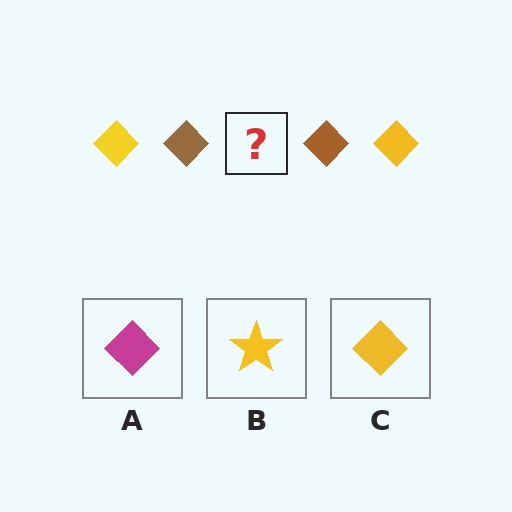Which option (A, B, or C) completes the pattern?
C.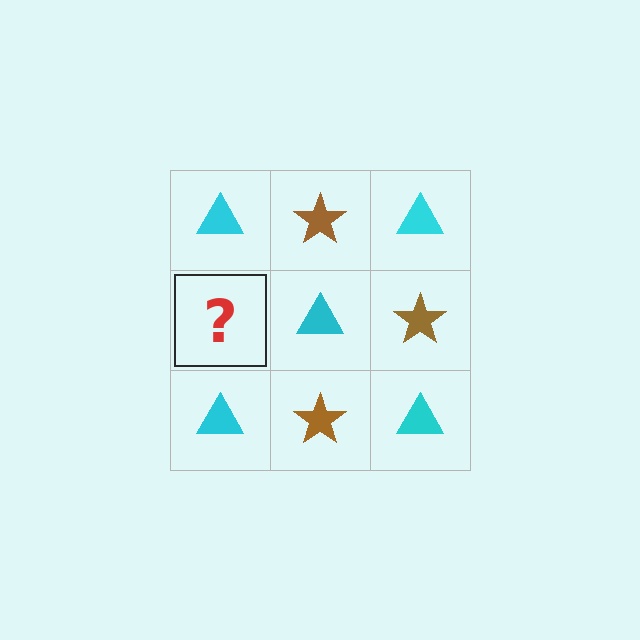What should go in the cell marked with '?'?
The missing cell should contain a brown star.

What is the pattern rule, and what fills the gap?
The rule is that it alternates cyan triangle and brown star in a checkerboard pattern. The gap should be filled with a brown star.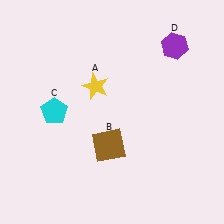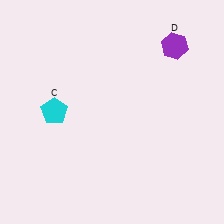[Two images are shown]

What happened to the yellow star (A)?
The yellow star (A) was removed in Image 2. It was in the top-left area of Image 1.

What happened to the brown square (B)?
The brown square (B) was removed in Image 2. It was in the bottom-left area of Image 1.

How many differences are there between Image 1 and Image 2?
There are 2 differences between the two images.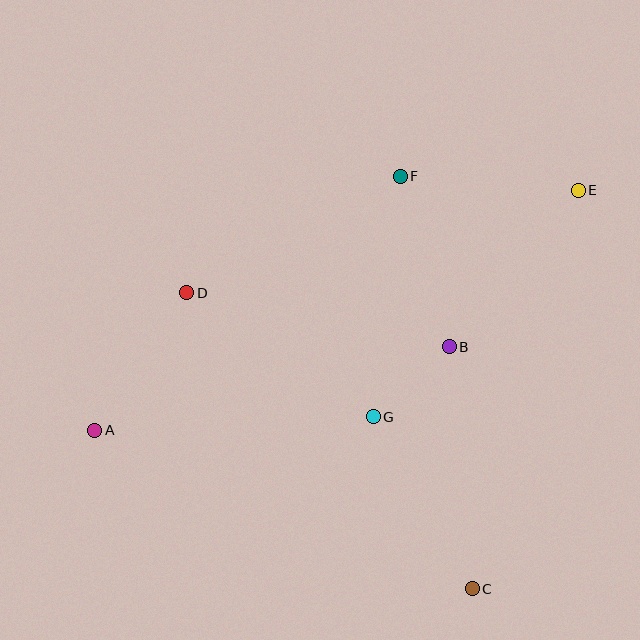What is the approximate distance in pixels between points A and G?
The distance between A and G is approximately 279 pixels.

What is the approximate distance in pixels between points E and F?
The distance between E and F is approximately 178 pixels.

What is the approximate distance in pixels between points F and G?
The distance between F and G is approximately 242 pixels.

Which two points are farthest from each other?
Points A and E are farthest from each other.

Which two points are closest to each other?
Points B and G are closest to each other.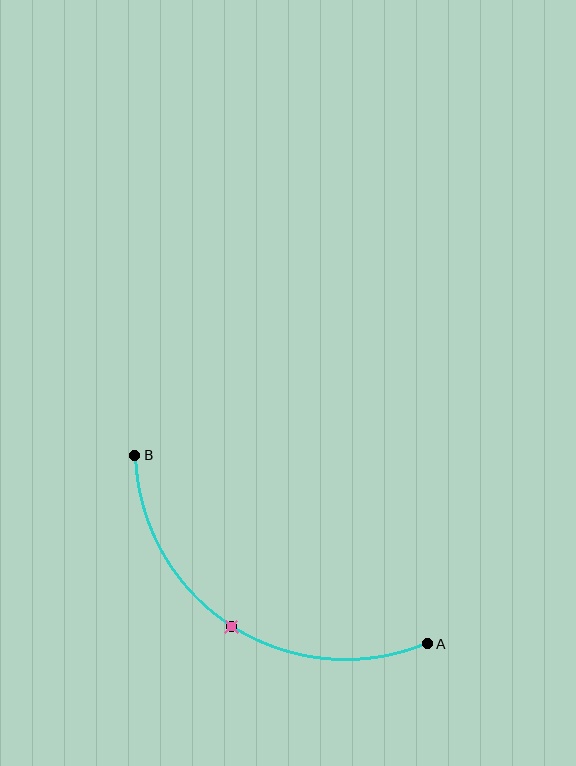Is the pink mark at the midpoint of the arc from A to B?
Yes. The pink mark lies on the arc at equal arc-length from both A and B — it is the arc midpoint.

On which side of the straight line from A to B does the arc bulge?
The arc bulges below the straight line connecting A and B.